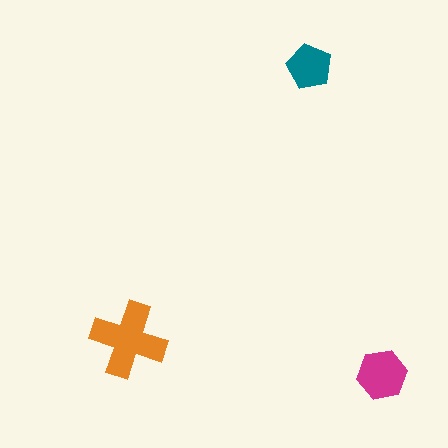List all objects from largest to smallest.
The orange cross, the magenta hexagon, the teal pentagon.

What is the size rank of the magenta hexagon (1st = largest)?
2nd.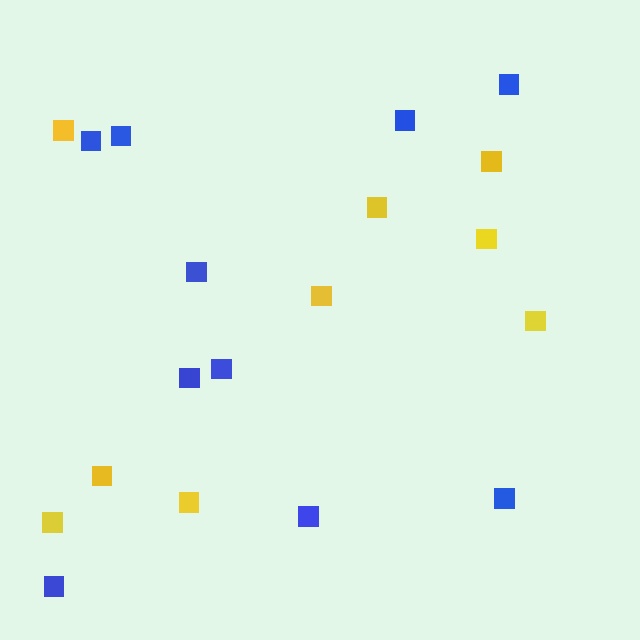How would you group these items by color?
There are 2 groups: one group of yellow squares (9) and one group of blue squares (10).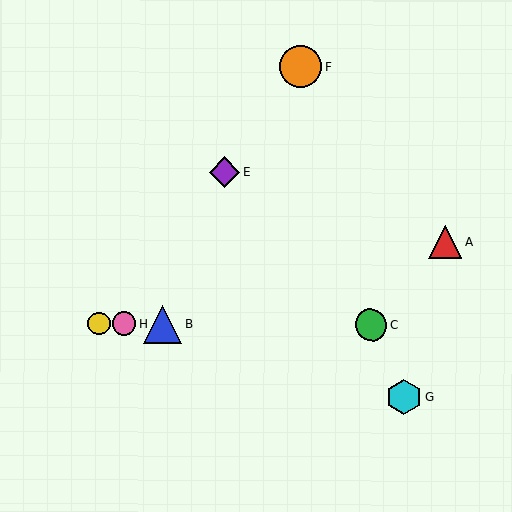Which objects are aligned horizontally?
Objects B, C, D, H are aligned horizontally.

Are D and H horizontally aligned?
Yes, both are at y≈324.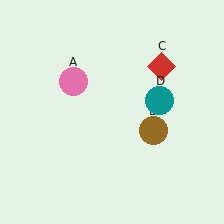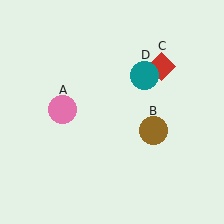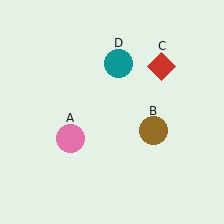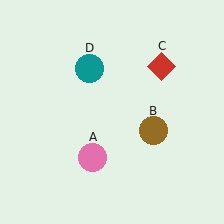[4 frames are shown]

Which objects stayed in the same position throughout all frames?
Brown circle (object B) and red diamond (object C) remained stationary.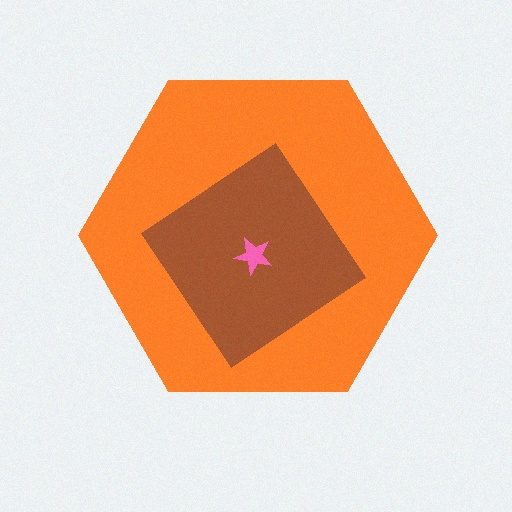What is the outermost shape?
The orange hexagon.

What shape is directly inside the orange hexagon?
The brown diamond.